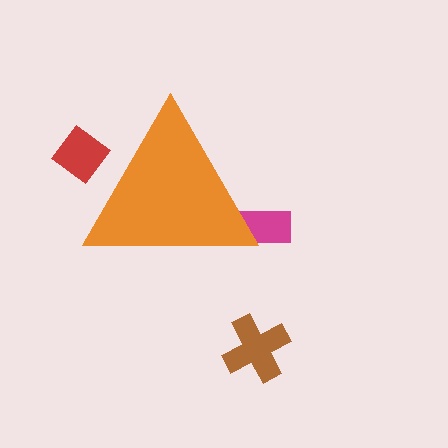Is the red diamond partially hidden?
Yes, the red diamond is partially hidden behind the orange triangle.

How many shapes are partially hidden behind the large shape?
2 shapes are partially hidden.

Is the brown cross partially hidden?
No, the brown cross is fully visible.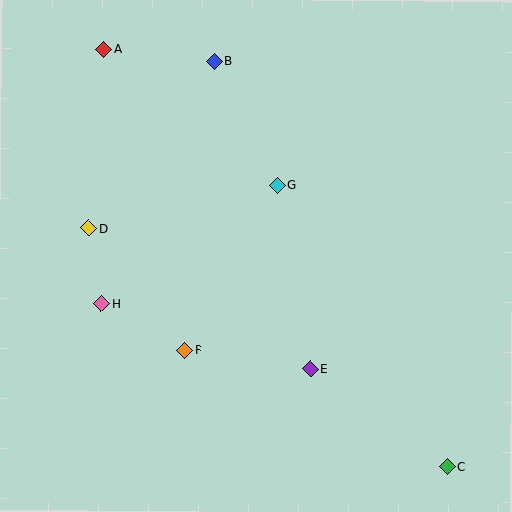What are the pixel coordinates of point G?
Point G is at (277, 185).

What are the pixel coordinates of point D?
Point D is at (89, 228).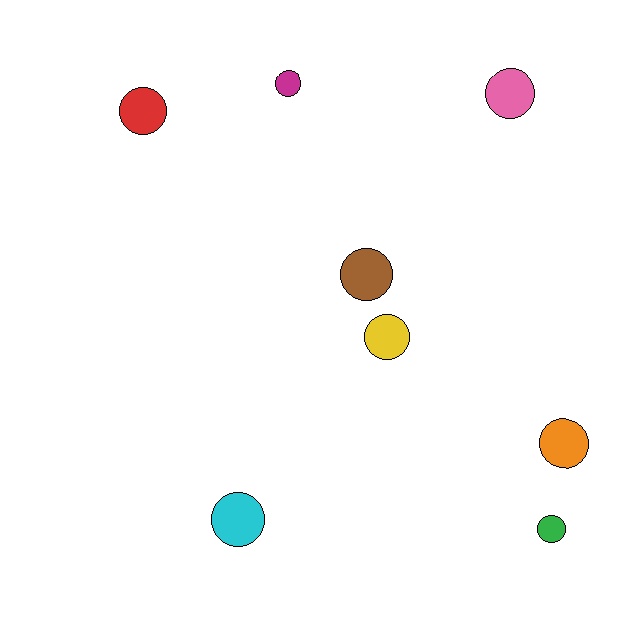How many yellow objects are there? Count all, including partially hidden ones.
There is 1 yellow object.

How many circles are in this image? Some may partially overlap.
There are 8 circles.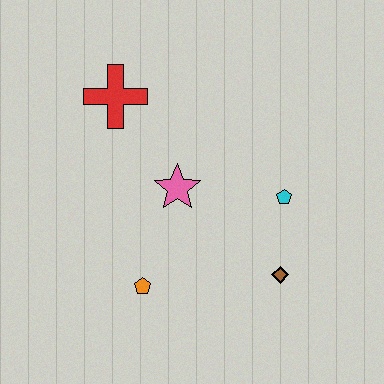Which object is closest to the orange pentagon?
The pink star is closest to the orange pentagon.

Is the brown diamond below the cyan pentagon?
Yes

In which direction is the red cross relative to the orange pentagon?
The red cross is above the orange pentagon.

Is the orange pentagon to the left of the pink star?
Yes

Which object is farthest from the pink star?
The brown diamond is farthest from the pink star.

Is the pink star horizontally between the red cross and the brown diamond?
Yes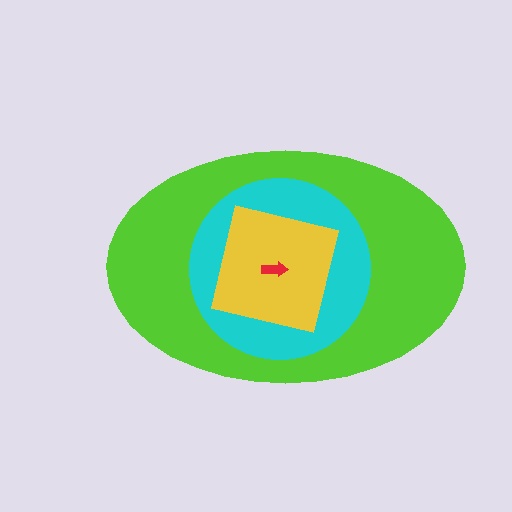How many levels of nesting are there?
4.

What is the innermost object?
The red arrow.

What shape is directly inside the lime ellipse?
The cyan circle.